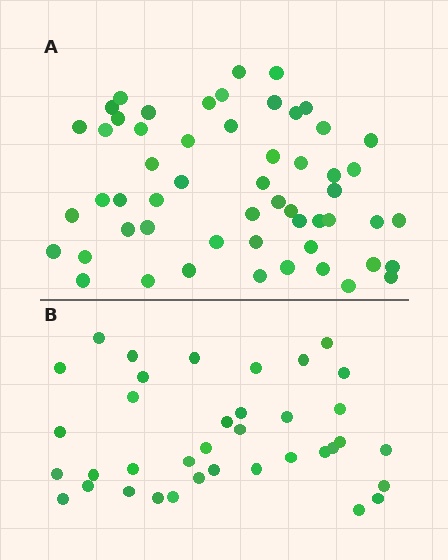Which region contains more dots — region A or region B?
Region A (the top region) has more dots.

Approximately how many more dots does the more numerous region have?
Region A has approximately 20 more dots than region B.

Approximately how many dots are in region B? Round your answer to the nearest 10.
About 40 dots. (The exact count is 37, which rounds to 40.)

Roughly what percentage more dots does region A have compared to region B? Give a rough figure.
About 50% more.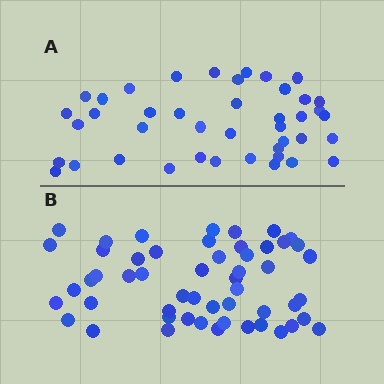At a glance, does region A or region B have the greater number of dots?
Region B (the bottom region) has more dots.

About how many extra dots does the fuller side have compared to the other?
Region B has roughly 12 or so more dots than region A.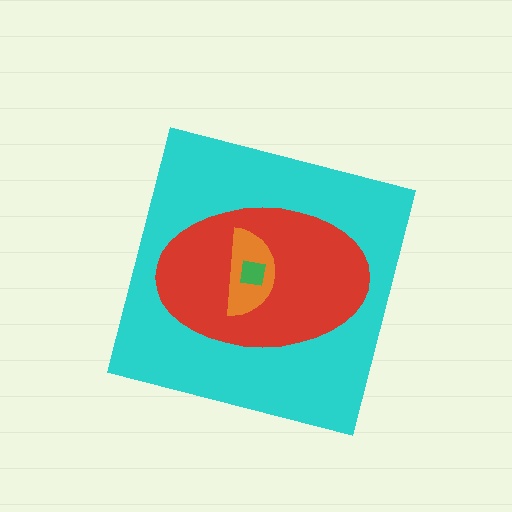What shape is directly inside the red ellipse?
The orange semicircle.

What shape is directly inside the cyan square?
The red ellipse.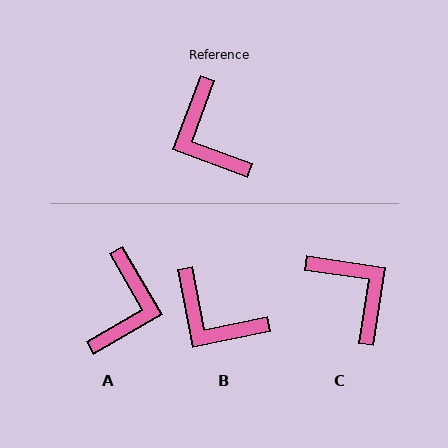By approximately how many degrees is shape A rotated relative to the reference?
Approximately 141 degrees counter-clockwise.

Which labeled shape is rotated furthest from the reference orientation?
C, about 168 degrees away.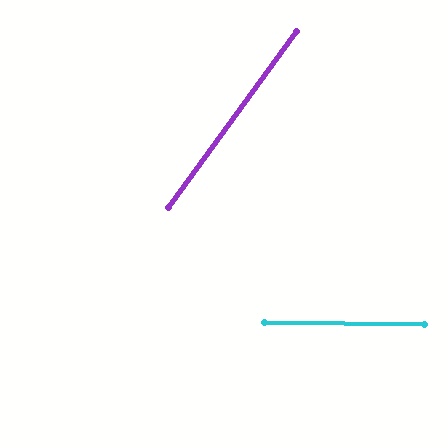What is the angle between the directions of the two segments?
Approximately 55 degrees.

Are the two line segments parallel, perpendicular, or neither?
Neither parallel nor perpendicular — they differ by about 55°.